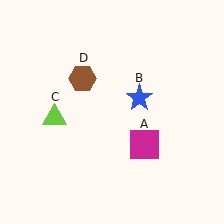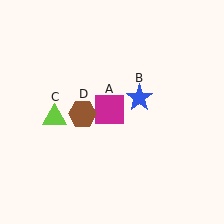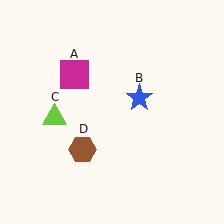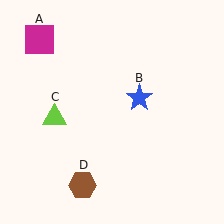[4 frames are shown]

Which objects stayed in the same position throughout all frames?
Blue star (object B) and lime triangle (object C) remained stationary.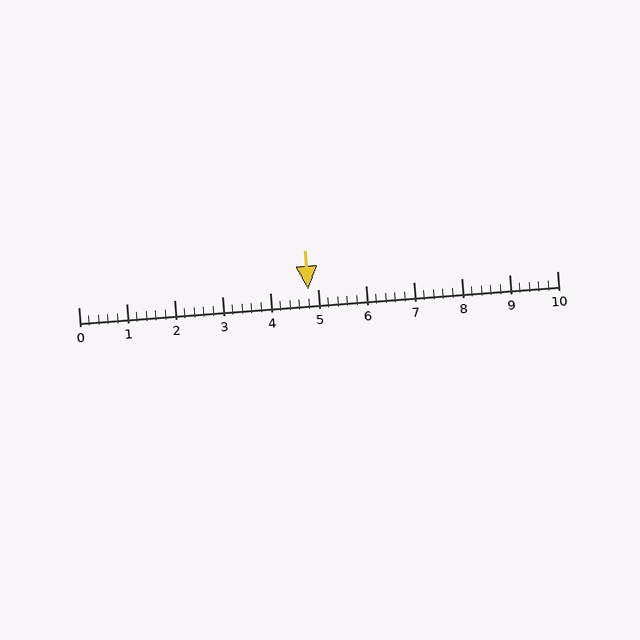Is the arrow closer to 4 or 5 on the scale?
The arrow is closer to 5.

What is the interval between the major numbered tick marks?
The major tick marks are spaced 1 units apart.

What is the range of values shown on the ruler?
The ruler shows values from 0 to 10.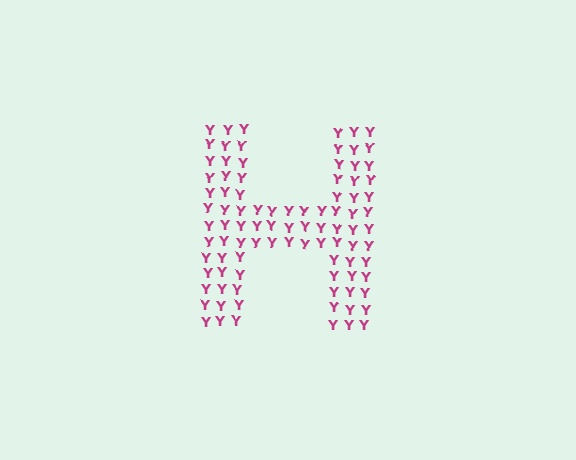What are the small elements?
The small elements are letter Y's.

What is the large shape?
The large shape is the letter H.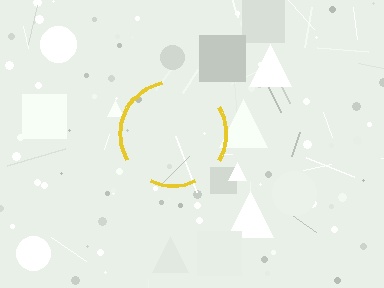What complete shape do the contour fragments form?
The contour fragments form a circle.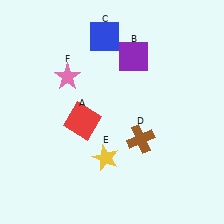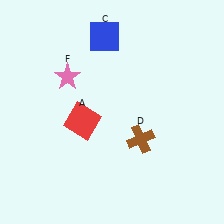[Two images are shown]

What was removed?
The purple square (B), the yellow star (E) were removed in Image 2.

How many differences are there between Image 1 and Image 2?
There are 2 differences between the two images.